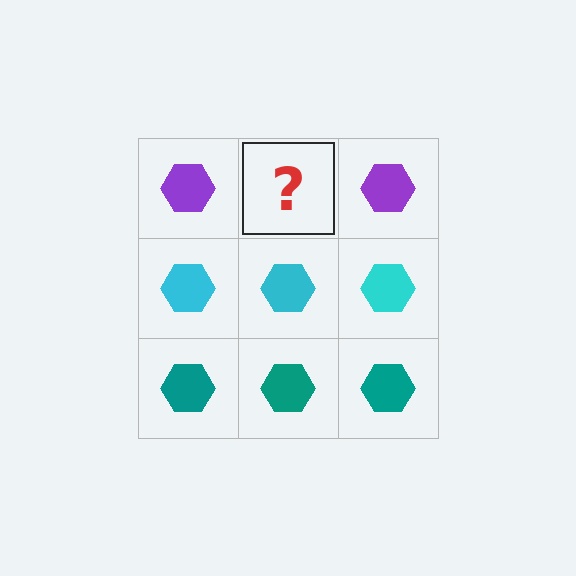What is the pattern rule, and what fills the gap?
The rule is that each row has a consistent color. The gap should be filled with a purple hexagon.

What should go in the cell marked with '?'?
The missing cell should contain a purple hexagon.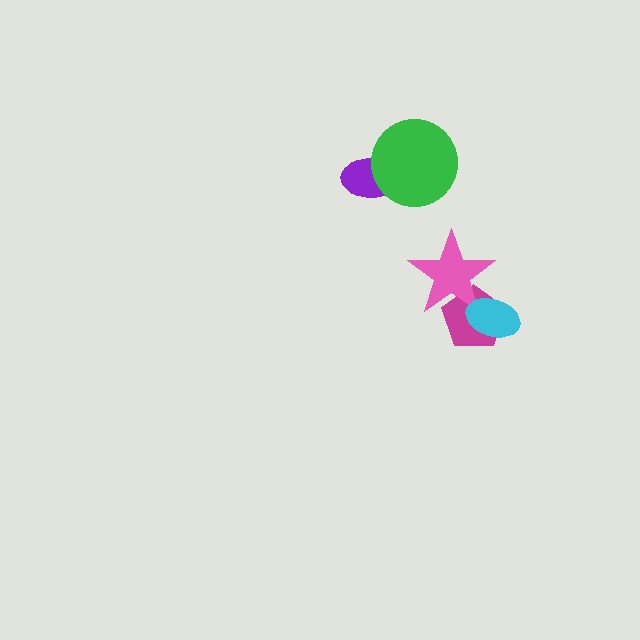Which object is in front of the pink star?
The cyan ellipse is in front of the pink star.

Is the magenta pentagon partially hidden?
Yes, it is partially covered by another shape.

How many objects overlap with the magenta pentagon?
2 objects overlap with the magenta pentagon.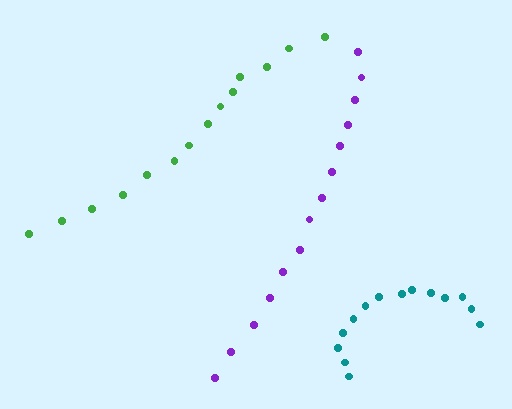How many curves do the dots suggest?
There are 3 distinct paths.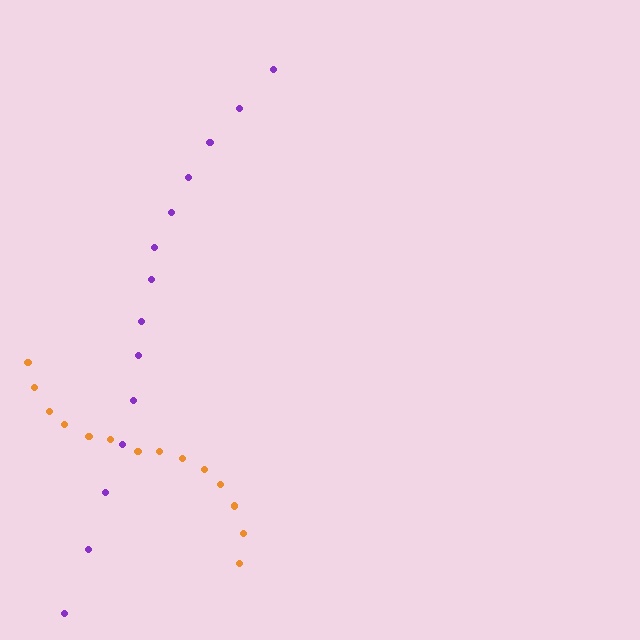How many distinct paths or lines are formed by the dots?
There are 2 distinct paths.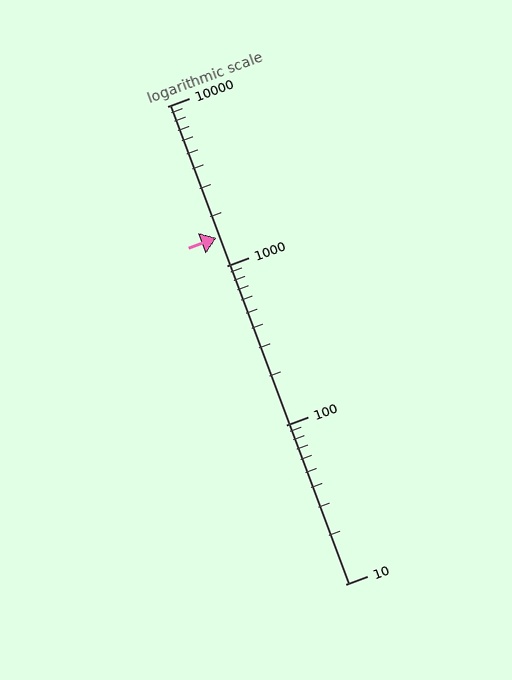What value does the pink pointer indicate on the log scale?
The pointer indicates approximately 1500.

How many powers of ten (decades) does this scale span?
The scale spans 3 decades, from 10 to 10000.